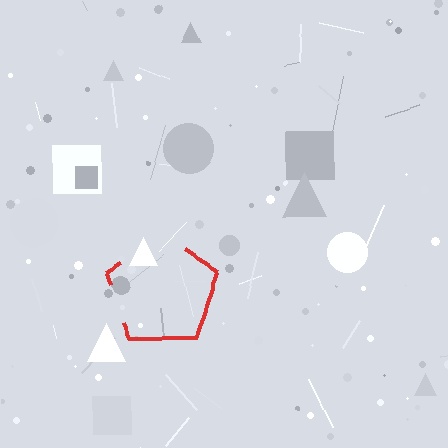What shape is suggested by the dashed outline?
The dashed outline suggests a pentagon.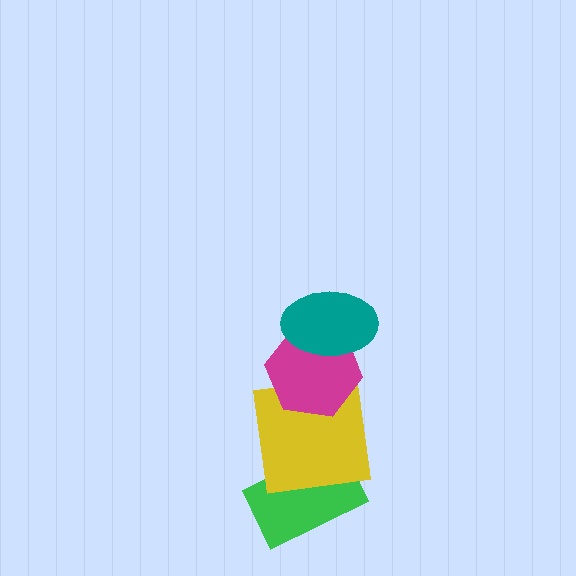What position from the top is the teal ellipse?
The teal ellipse is 1st from the top.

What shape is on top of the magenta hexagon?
The teal ellipse is on top of the magenta hexagon.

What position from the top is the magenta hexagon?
The magenta hexagon is 2nd from the top.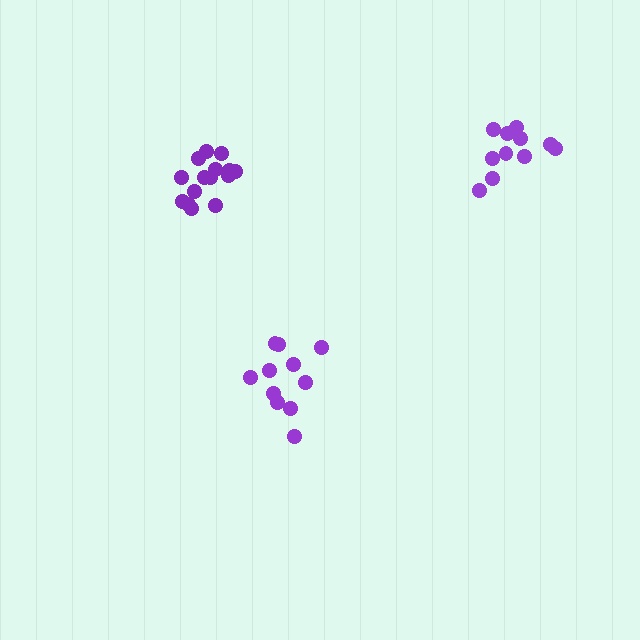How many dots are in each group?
Group 1: 11 dots, Group 2: 11 dots, Group 3: 15 dots (37 total).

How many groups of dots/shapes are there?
There are 3 groups.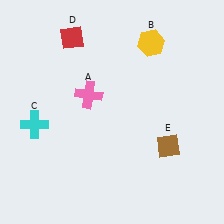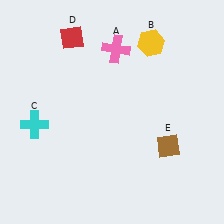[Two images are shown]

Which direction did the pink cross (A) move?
The pink cross (A) moved up.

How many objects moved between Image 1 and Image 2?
1 object moved between the two images.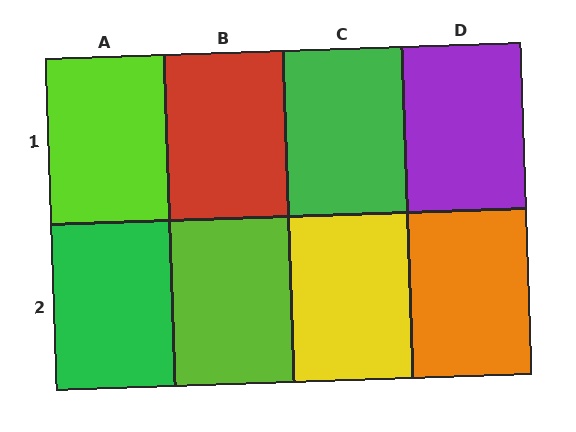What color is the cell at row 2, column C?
Yellow.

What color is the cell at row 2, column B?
Lime.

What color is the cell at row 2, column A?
Green.